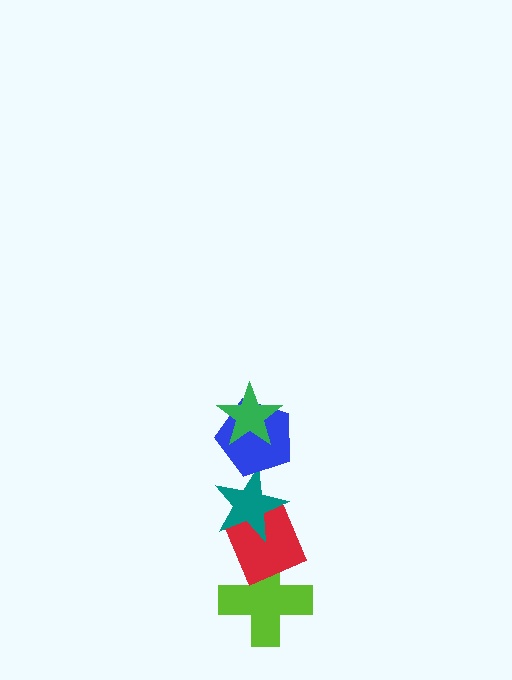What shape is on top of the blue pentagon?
The green star is on top of the blue pentagon.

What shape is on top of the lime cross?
The red diamond is on top of the lime cross.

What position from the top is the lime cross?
The lime cross is 5th from the top.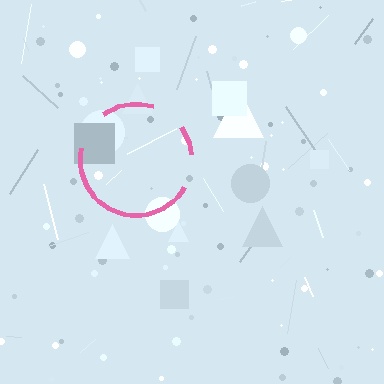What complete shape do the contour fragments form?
The contour fragments form a circle.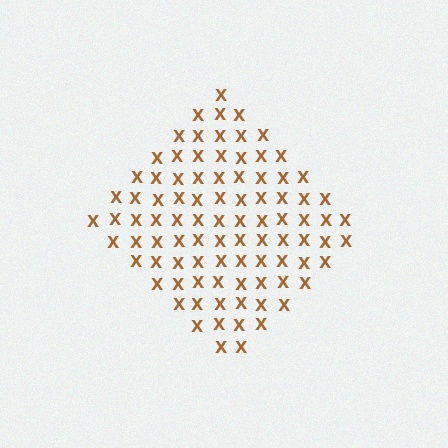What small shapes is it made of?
It is made of small letter X's.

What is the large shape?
The large shape is a diamond.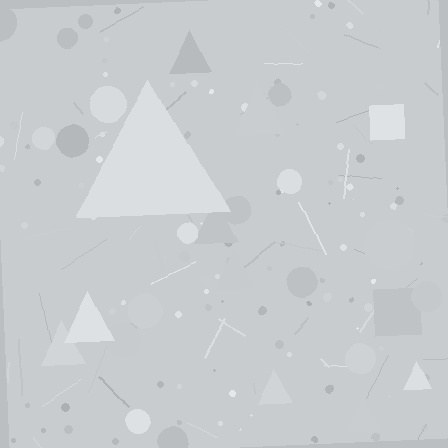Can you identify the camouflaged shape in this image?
The camouflaged shape is a triangle.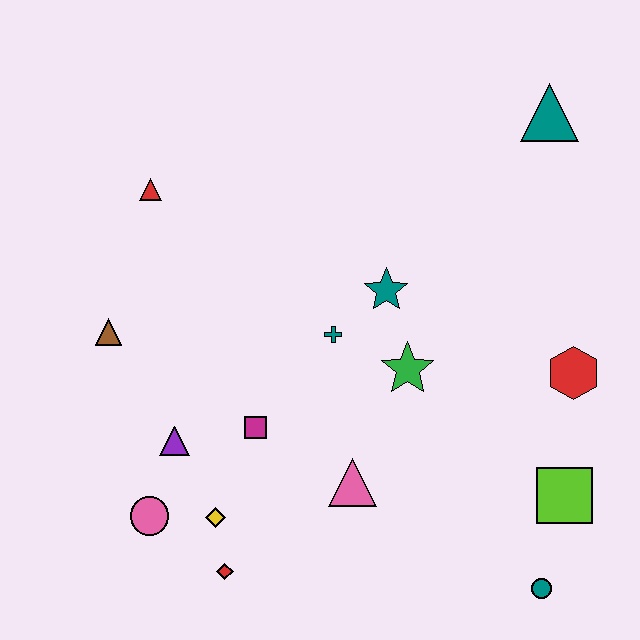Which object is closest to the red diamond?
The yellow diamond is closest to the red diamond.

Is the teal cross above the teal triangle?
No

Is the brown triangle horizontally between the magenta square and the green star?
No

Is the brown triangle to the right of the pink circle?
No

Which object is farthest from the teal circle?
The red triangle is farthest from the teal circle.